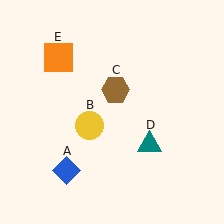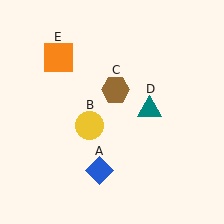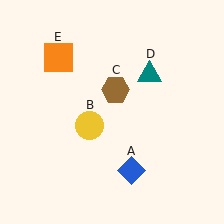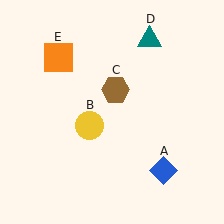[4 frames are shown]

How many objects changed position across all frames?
2 objects changed position: blue diamond (object A), teal triangle (object D).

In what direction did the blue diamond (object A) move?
The blue diamond (object A) moved right.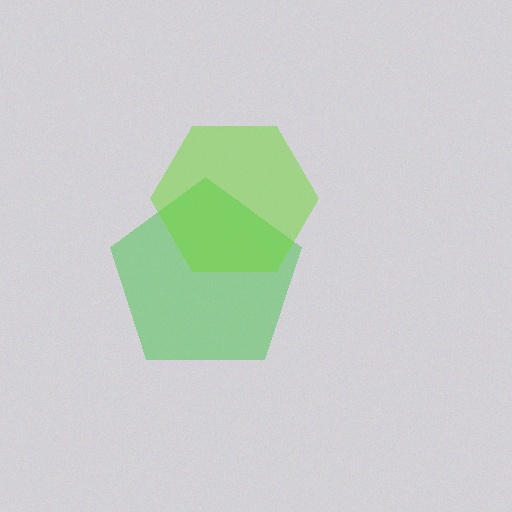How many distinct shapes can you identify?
There are 2 distinct shapes: a green pentagon, a lime hexagon.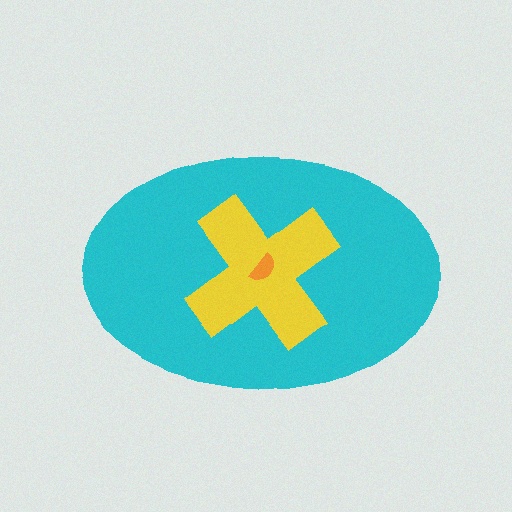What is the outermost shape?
The cyan ellipse.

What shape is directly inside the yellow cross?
The orange semicircle.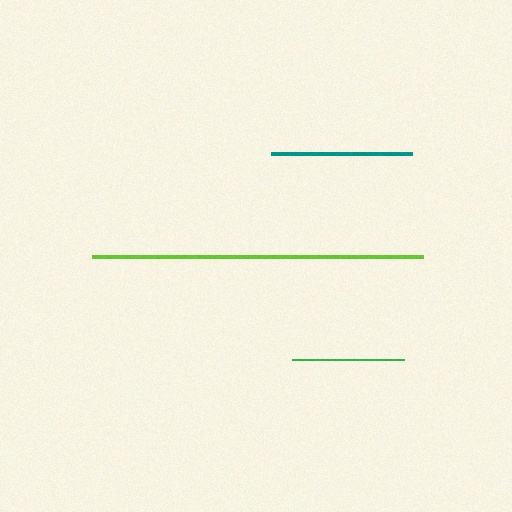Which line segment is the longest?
The lime line is the longest at approximately 331 pixels.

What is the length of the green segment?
The green segment is approximately 112 pixels long.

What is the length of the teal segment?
The teal segment is approximately 140 pixels long.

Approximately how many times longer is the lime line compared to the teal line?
The lime line is approximately 2.4 times the length of the teal line.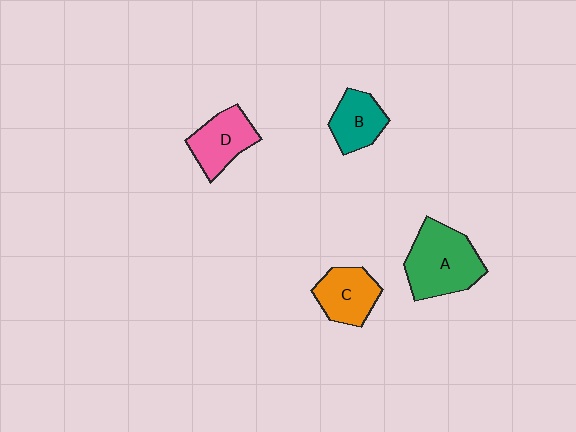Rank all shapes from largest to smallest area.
From largest to smallest: A (green), D (pink), C (orange), B (teal).